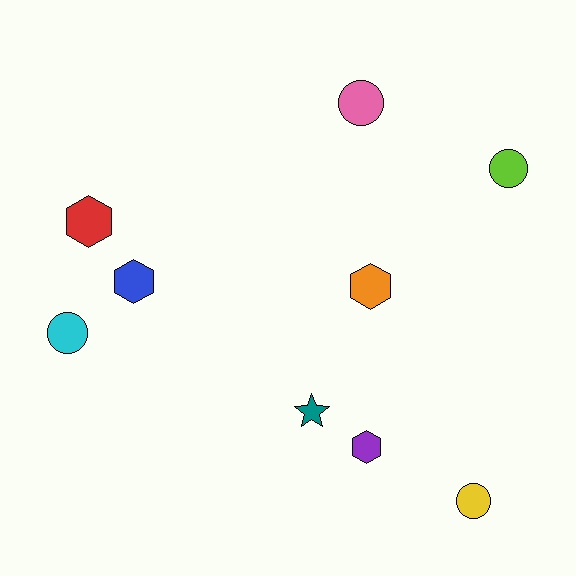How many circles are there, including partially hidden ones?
There are 4 circles.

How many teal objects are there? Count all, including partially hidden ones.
There is 1 teal object.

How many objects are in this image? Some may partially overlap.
There are 9 objects.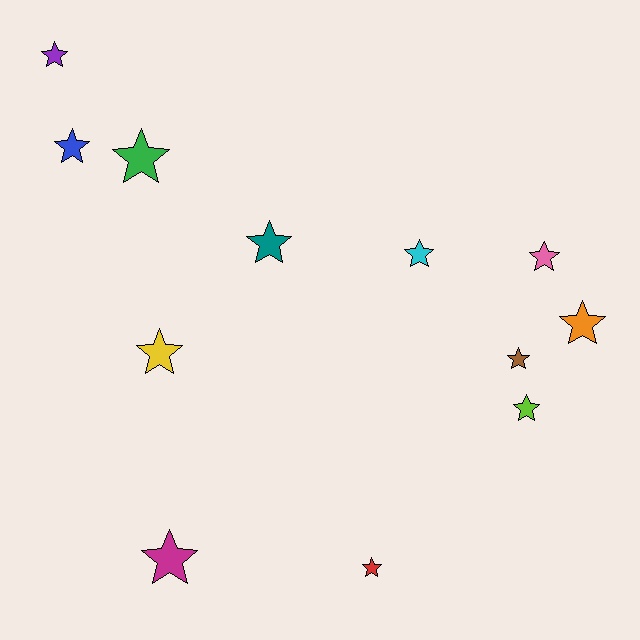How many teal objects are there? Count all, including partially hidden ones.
There is 1 teal object.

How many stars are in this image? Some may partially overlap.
There are 12 stars.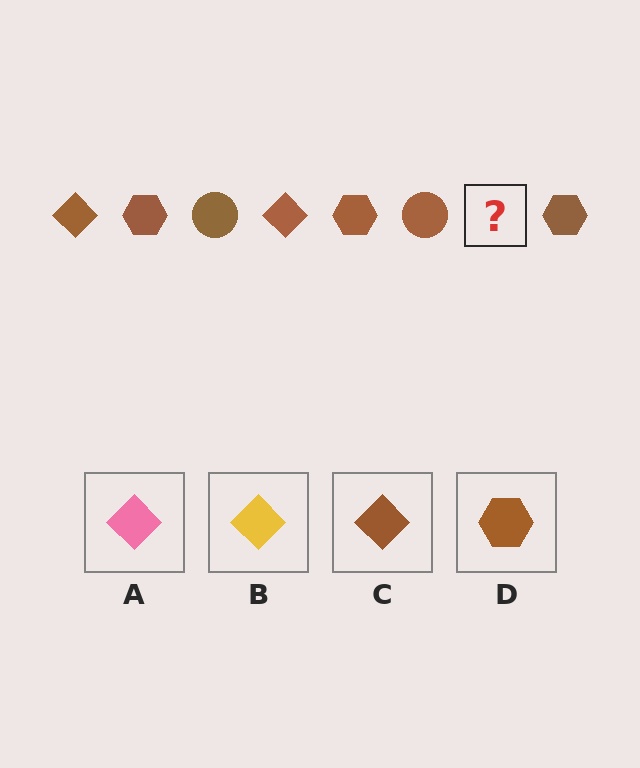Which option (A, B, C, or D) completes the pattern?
C.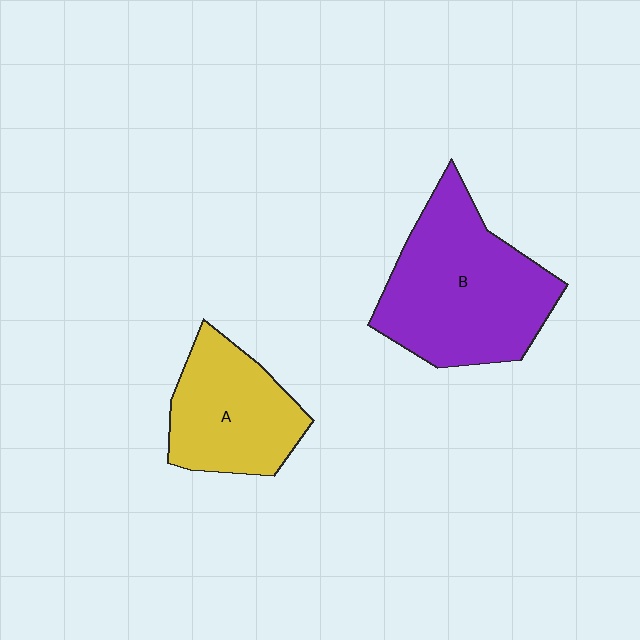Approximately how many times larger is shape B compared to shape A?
Approximately 1.5 times.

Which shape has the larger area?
Shape B (purple).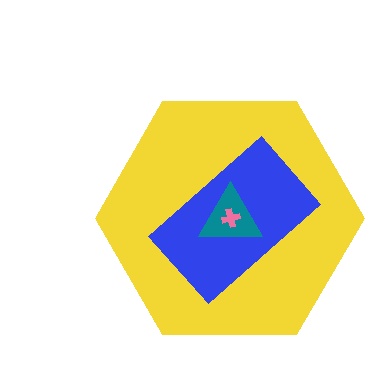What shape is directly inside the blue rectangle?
The teal triangle.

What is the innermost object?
The pink cross.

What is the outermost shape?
The yellow hexagon.